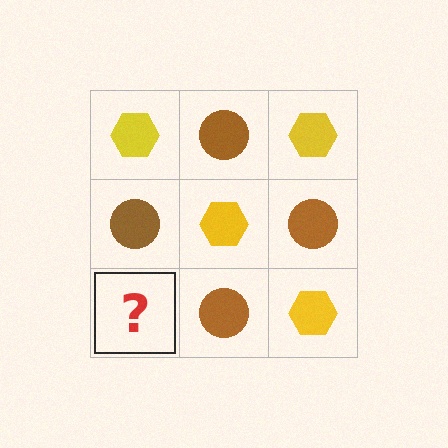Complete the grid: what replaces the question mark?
The question mark should be replaced with a yellow hexagon.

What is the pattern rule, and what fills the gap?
The rule is that it alternates yellow hexagon and brown circle in a checkerboard pattern. The gap should be filled with a yellow hexagon.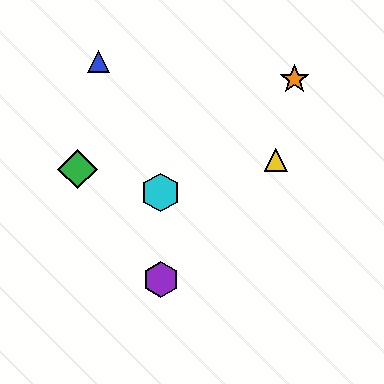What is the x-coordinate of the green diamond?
The green diamond is at x≈78.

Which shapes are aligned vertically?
The red diamond, the purple hexagon, the cyan hexagon are aligned vertically.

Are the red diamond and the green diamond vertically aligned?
No, the red diamond is at x≈161 and the green diamond is at x≈78.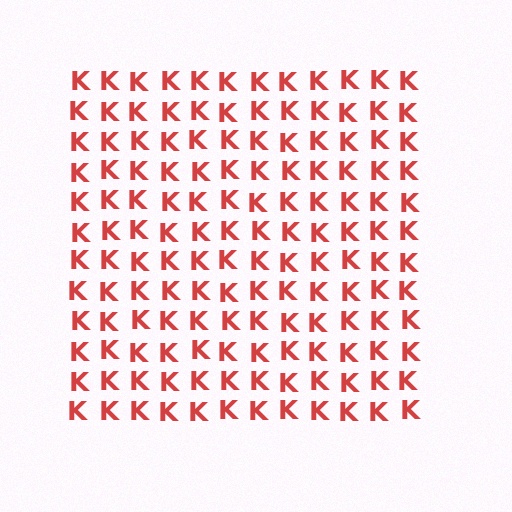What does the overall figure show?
The overall figure shows a square.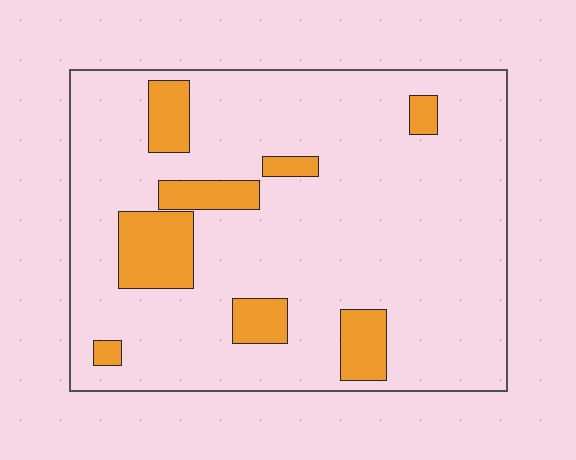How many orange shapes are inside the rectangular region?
8.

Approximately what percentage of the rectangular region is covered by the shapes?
Approximately 15%.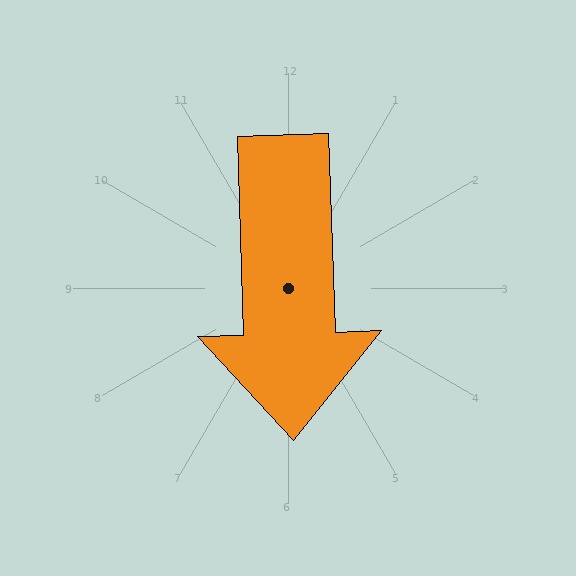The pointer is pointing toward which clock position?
Roughly 6 o'clock.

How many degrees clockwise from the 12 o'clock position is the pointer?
Approximately 178 degrees.